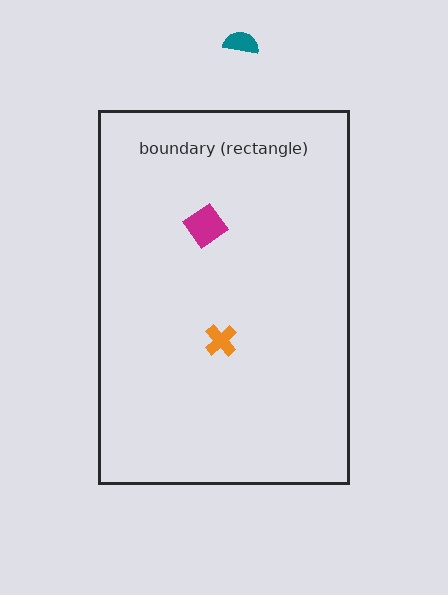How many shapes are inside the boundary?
2 inside, 1 outside.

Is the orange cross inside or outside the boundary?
Inside.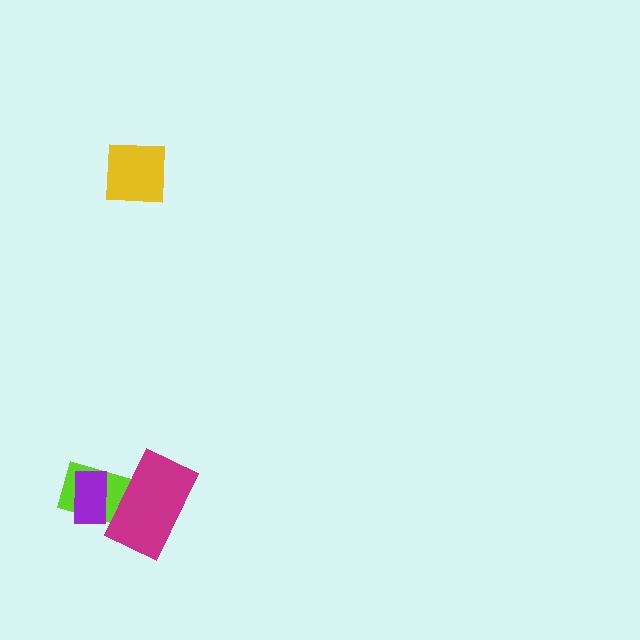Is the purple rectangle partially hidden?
Yes, it is partially covered by another shape.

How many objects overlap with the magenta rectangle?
2 objects overlap with the magenta rectangle.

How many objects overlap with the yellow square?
0 objects overlap with the yellow square.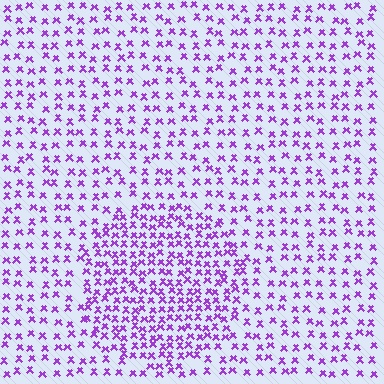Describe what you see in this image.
The image contains small purple elements arranged at two different densities. A circle-shaped region is visible where the elements are more densely packed than the surrounding area.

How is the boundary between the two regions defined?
The boundary is defined by a change in element density (approximately 1.9x ratio). All elements are the same color, size, and shape.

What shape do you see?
I see a circle.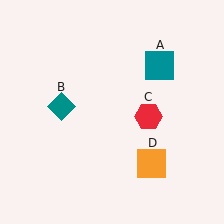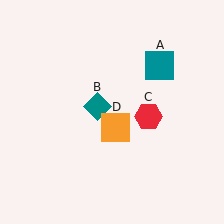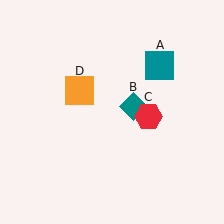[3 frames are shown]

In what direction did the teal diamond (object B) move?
The teal diamond (object B) moved right.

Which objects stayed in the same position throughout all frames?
Teal square (object A) and red hexagon (object C) remained stationary.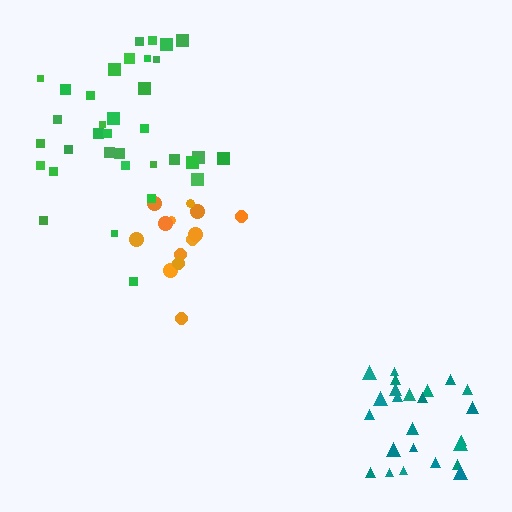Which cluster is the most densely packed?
Teal.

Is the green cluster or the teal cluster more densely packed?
Teal.